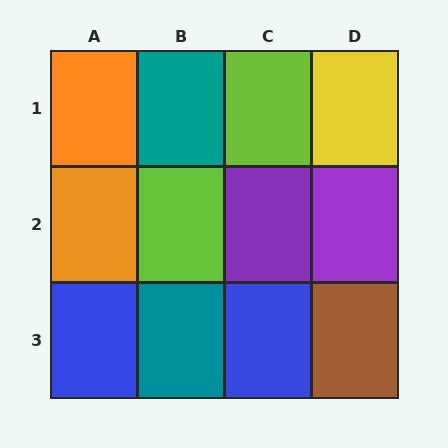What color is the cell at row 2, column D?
Purple.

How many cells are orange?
2 cells are orange.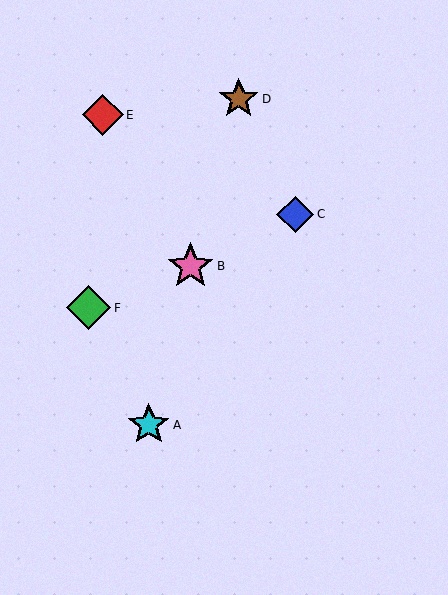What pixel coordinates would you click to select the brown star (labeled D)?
Click at (239, 99) to select the brown star D.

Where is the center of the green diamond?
The center of the green diamond is at (89, 308).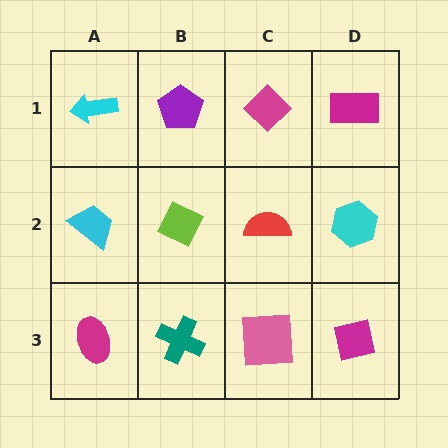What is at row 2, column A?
A cyan trapezoid.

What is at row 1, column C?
A magenta diamond.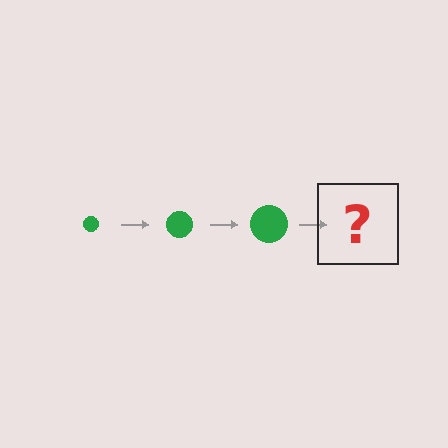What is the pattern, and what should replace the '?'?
The pattern is that the circle gets progressively larger each step. The '?' should be a green circle, larger than the previous one.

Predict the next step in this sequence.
The next step is a green circle, larger than the previous one.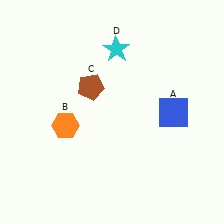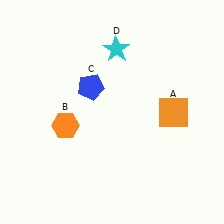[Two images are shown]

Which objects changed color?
A changed from blue to orange. C changed from brown to blue.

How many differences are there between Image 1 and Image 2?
There are 2 differences between the two images.